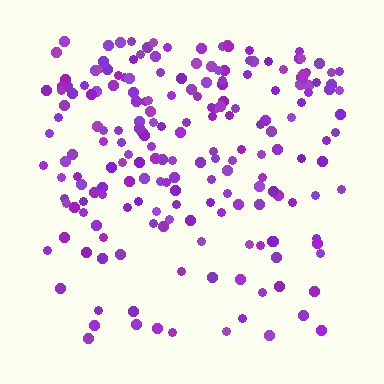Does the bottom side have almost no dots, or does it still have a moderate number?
Still a moderate number, just noticeably fewer than the top.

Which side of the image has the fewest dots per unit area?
The bottom.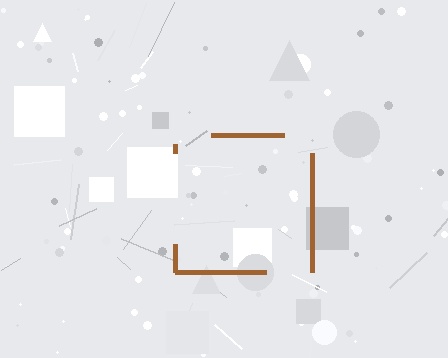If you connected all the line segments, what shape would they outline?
They would outline a square.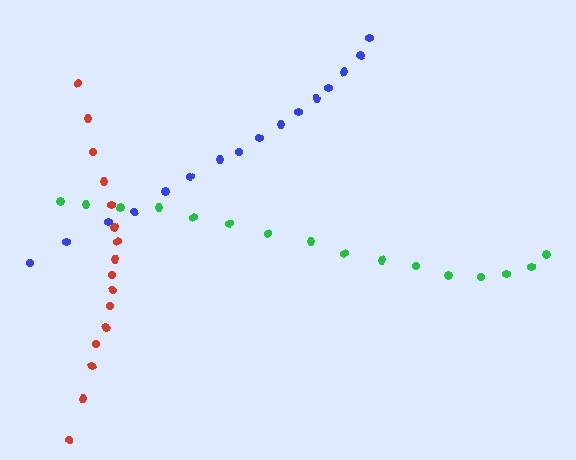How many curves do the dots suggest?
There are 3 distinct paths.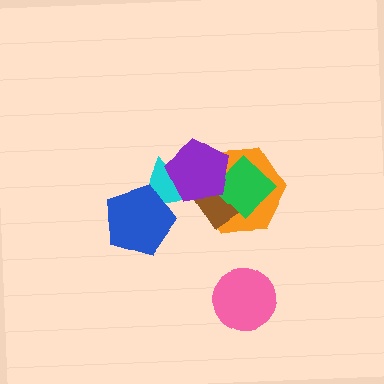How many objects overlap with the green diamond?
3 objects overlap with the green diamond.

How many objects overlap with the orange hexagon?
3 objects overlap with the orange hexagon.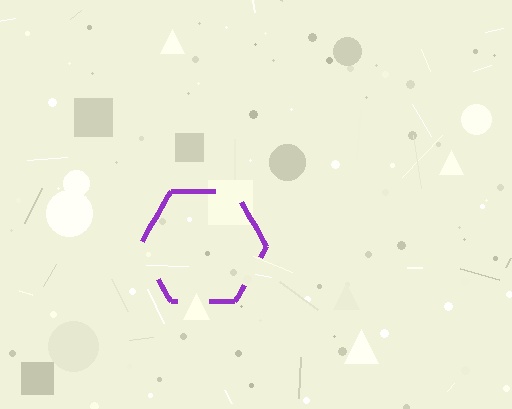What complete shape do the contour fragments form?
The contour fragments form a hexagon.